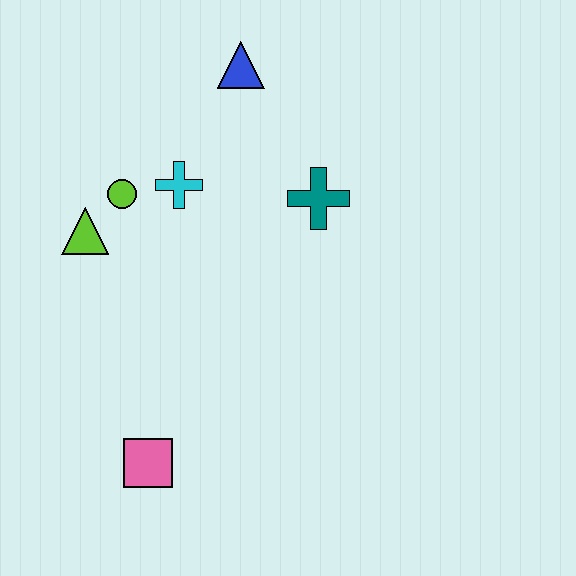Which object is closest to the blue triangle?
The cyan cross is closest to the blue triangle.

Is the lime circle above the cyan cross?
No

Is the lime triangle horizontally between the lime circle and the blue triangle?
No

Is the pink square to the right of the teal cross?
No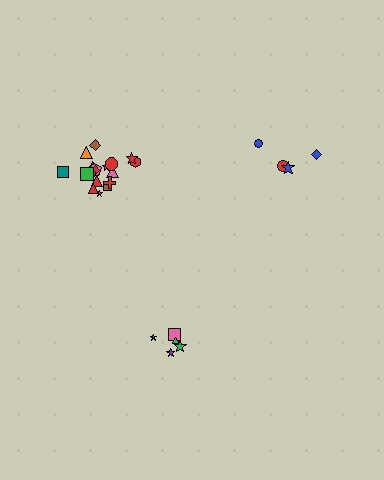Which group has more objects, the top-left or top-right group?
The top-left group.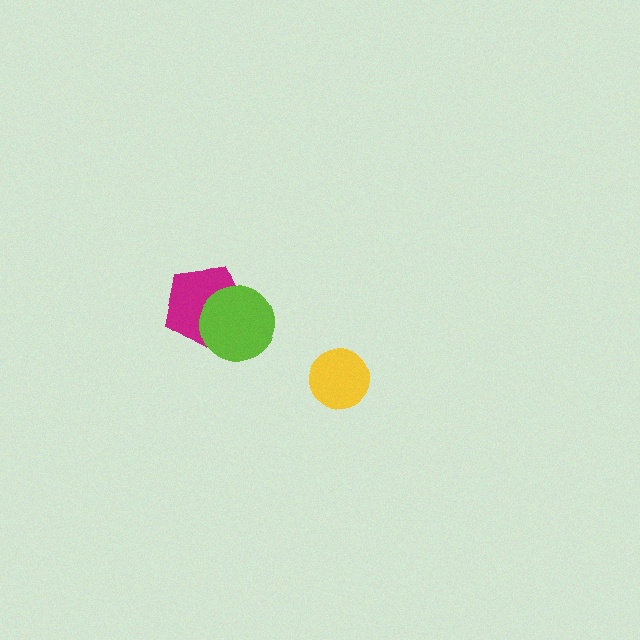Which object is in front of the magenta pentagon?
The lime circle is in front of the magenta pentagon.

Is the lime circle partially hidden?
No, no other shape covers it.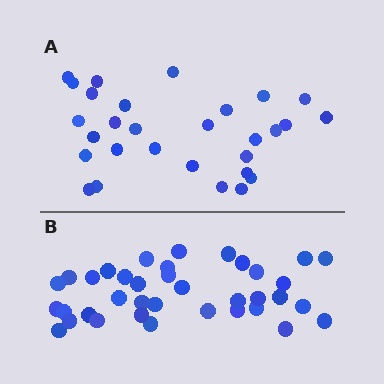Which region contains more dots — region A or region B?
Region B (the bottom region) has more dots.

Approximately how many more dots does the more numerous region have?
Region B has roughly 8 or so more dots than region A.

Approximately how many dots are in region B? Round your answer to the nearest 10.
About 40 dots. (The exact count is 37, which rounds to 40.)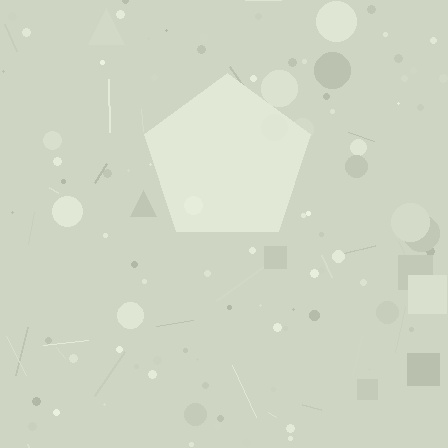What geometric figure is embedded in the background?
A pentagon is embedded in the background.